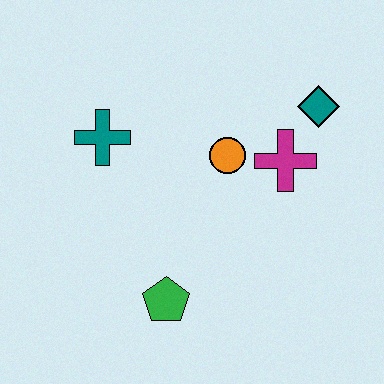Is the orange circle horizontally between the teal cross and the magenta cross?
Yes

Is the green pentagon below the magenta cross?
Yes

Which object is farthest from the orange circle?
The green pentagon is farthest from the orange circle.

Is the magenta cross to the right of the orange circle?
Yes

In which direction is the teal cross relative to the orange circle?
The teal cross is to the left of the orange circle.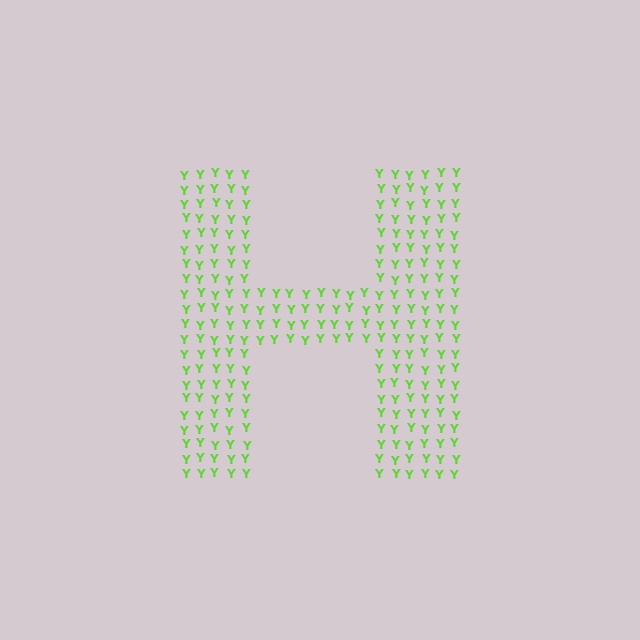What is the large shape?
The large shape is the letter H.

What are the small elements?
The small elements are letter Y's.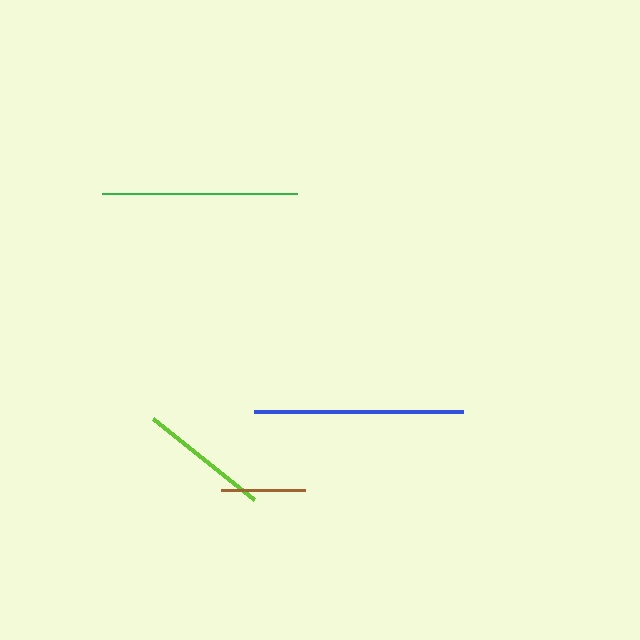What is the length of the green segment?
The green segment is approximately 195 pixels long.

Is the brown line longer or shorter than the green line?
The green line is longer than the brown line.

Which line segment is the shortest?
The brown line is the shortest at approximately 84 pixels.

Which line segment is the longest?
The blue line is the longest at approximately 209 pixels.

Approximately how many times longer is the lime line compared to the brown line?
The lime line is approximately 1.6 times the length of the brown line.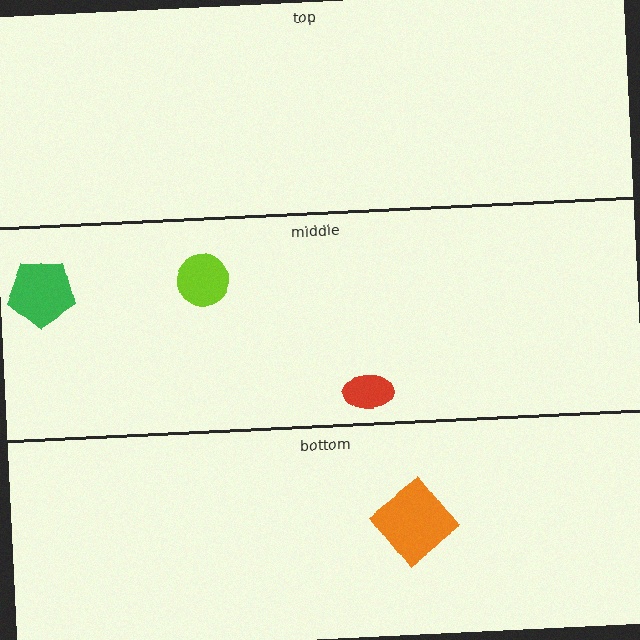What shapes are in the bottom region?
The orange diamond.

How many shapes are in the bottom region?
1.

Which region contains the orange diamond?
The bottom region.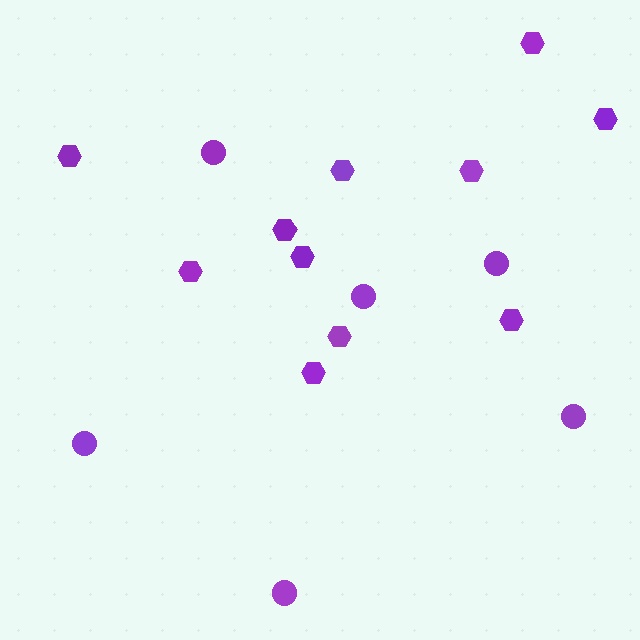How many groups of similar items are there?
There are 2 groups: one group of hexagons (11) and one group of circles (6).